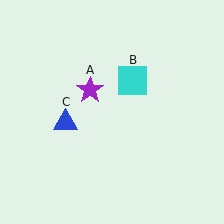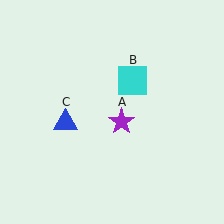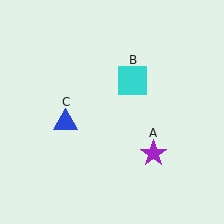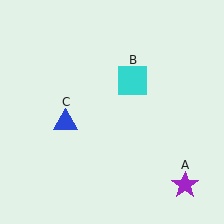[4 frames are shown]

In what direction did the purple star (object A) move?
The purple star (object A) moved down and to the right.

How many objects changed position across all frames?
1 object changed position: purple star (object A).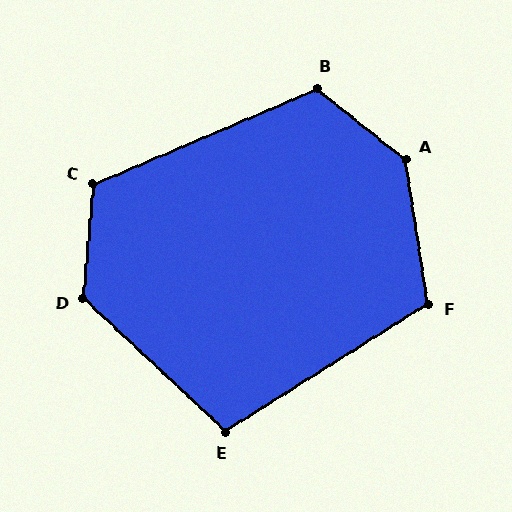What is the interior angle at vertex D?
Approximately 128 degrees (obtuse).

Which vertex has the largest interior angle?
A, at approximately 137 degrees.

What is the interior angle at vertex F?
Approximately 114 degrees (obtuse).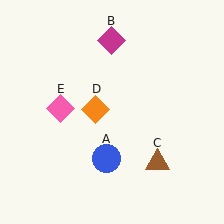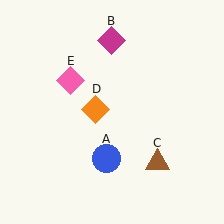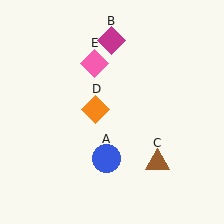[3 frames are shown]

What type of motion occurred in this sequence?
The pink diamond (object E) rotated clockwise around the center of the scene.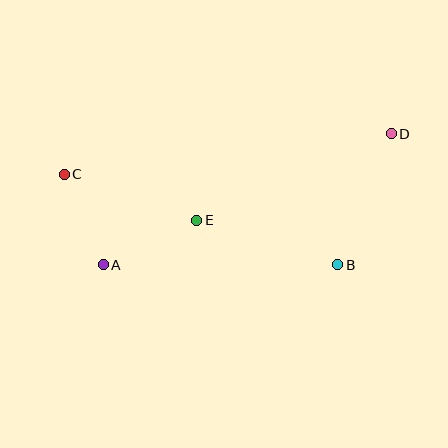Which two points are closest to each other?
Points A and C are closest to each other.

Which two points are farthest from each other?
Points C and D are farthest from each other.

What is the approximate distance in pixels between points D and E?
The distance between D and E is approximately 213 pixels.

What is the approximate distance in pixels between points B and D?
The distance between B and D is approximately 142 pixels.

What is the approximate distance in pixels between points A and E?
The distance between A and E is approximately 104 pixels.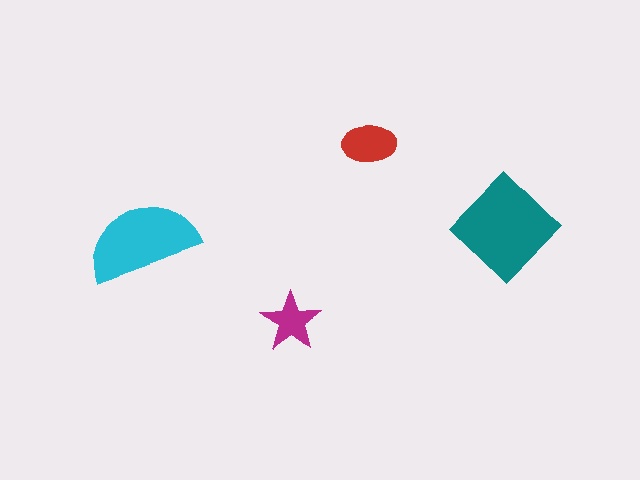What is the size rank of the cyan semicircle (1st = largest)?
2nd.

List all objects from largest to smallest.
The teal diamond, the cyan semicircle, the red ellipse, the magenta star.